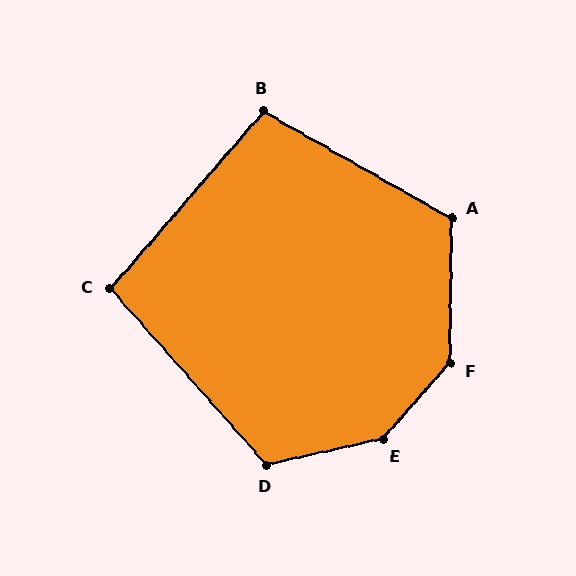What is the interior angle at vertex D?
Approximately 119 degrees (obtuse).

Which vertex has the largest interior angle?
E, at approximately 144 degrees.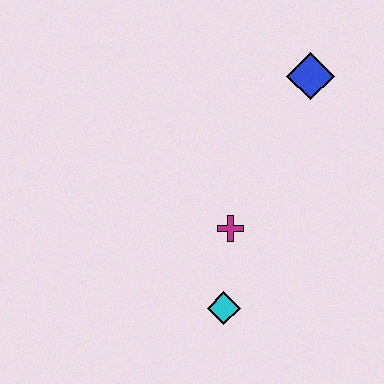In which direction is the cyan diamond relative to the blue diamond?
The cyan diamond is below the blue diamond.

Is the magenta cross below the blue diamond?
Yes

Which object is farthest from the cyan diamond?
The blue diamond is farthest from the cyan diamond.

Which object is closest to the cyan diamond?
The magenta cross is closest to the cyan diamond.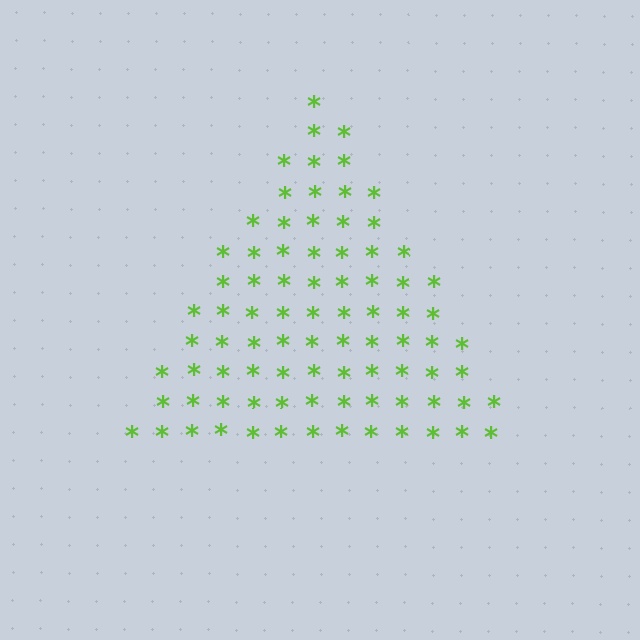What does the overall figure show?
The overall figure shows a triangle.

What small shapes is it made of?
It is made of small asterisks.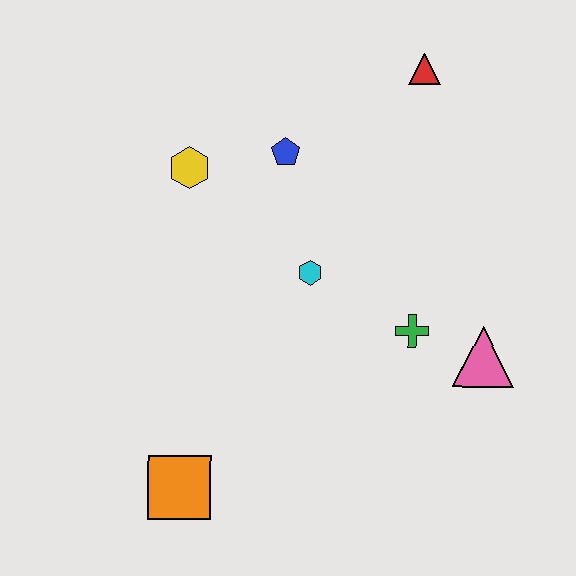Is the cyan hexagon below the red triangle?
Yes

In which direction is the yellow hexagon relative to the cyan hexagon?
The yellow hexagon is to the left of the cyan hexagon.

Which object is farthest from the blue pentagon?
The orange square is farthest from the blue pentagon.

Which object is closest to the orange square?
The cyan hexagon is closest to the orange square.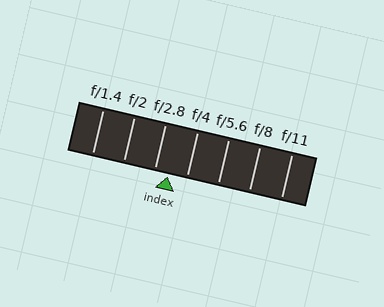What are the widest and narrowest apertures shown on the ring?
The widest aperture shown is f/1.4 and the narrowest is f/11.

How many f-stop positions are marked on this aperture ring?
There are 7 f-stop positions marked.